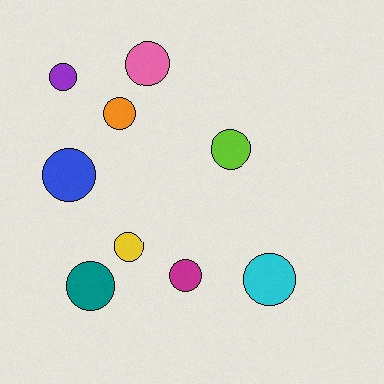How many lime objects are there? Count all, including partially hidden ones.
There is 1 lime object.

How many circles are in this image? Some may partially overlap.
There are 9 circles.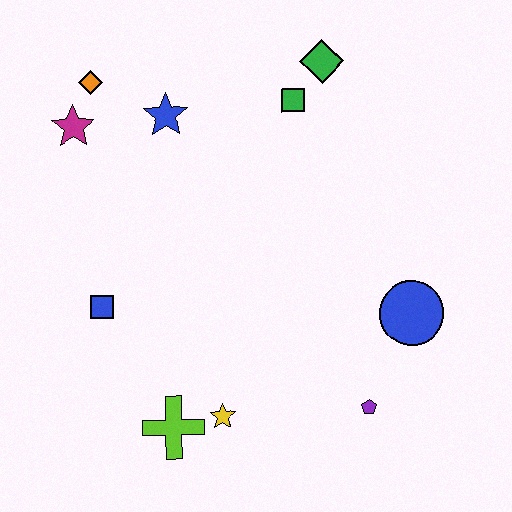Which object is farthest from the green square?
The lime cross is farthest from the green square.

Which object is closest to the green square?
The green diamond is closest to the green square.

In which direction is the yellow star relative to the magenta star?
The yellow star is below the magenta star.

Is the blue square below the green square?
Yes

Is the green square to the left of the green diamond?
Yes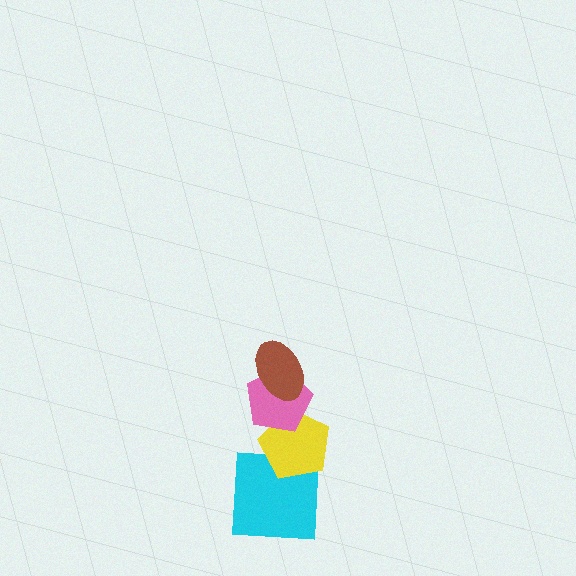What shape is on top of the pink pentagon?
The brown ellipse is on top of the pink pentagon.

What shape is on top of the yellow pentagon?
The pink pentagon is on top of the yellow pentagon.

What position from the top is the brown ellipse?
The brown ellipse is 1st from the top.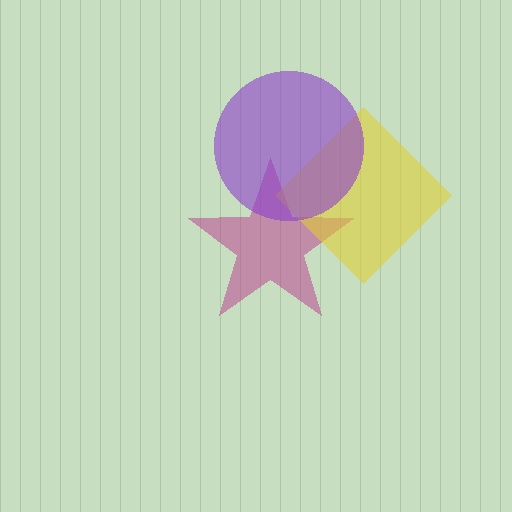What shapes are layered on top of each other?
The layered shapes are: a magenta star, a yellow diamond, a purple circle.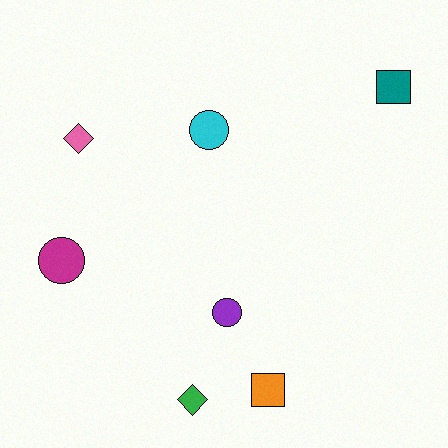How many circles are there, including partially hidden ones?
There are 3 circles.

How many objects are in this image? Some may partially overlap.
There are 7 objects.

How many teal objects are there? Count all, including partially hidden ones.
There is 1 teal object.